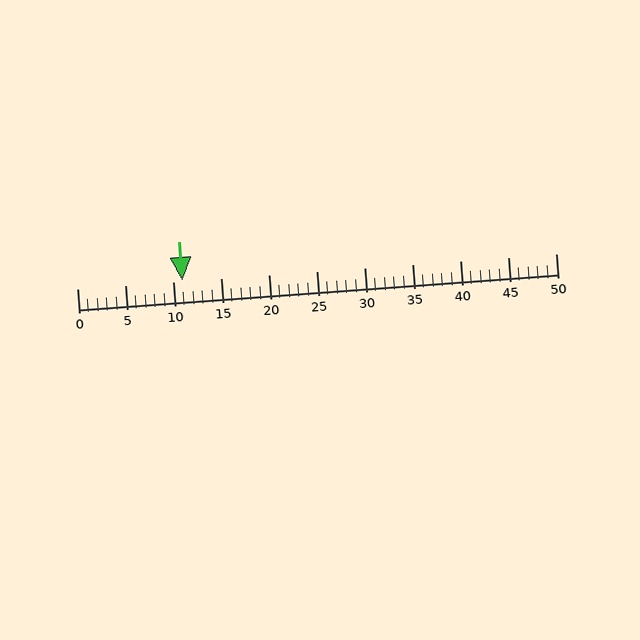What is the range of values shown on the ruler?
The ruler shows values from 0 to 50.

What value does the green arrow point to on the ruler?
The green arrow points to approximately 11.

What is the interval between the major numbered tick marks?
The major tick marks are spaced 5 units apart.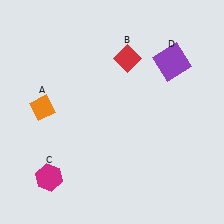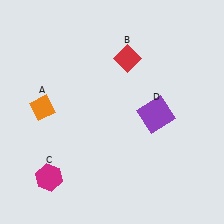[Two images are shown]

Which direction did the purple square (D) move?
The purple square (D) moved down.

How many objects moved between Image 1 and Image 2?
1 object moved between the two images.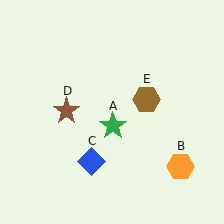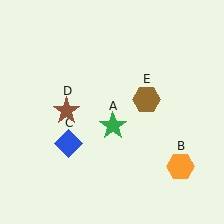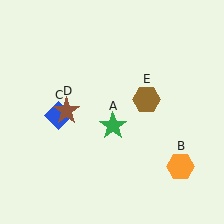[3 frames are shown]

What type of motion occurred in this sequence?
The blue diamond (object C) rotated clockwise around the center of the scene.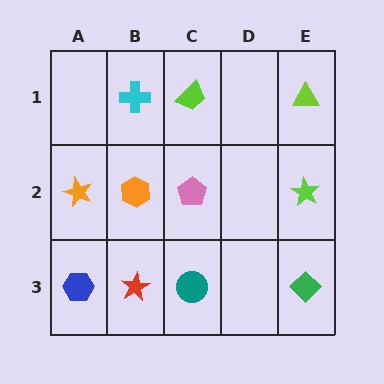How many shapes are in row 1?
3 shapes.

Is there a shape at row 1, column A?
No, that cell is empty.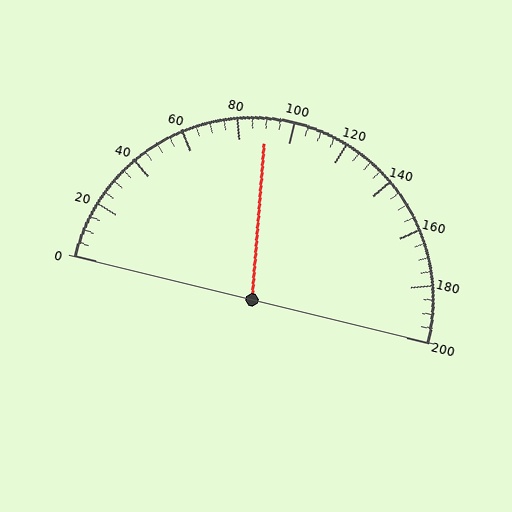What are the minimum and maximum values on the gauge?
The gauge ranges from 0 to 200.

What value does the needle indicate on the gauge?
The needle indicates approximately 90.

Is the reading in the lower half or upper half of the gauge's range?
The reading is in the lower half of the range (0 to 200).